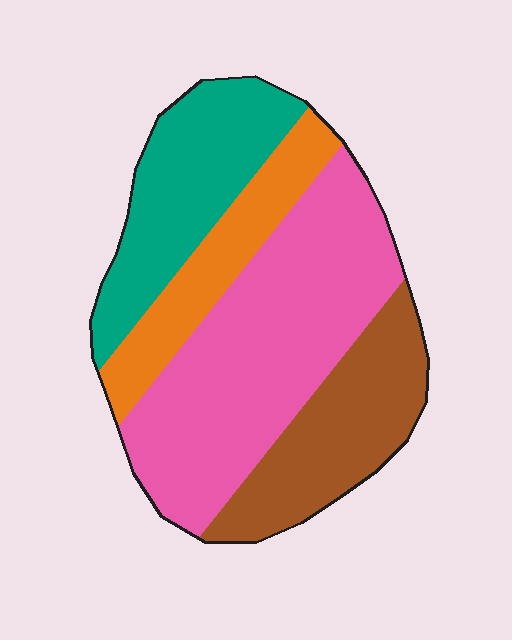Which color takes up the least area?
Orange, at roughly 15%.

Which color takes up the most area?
Pink, at roughly 40%.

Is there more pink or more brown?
Pink.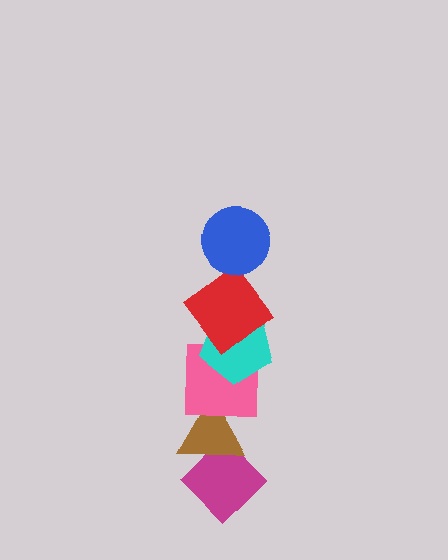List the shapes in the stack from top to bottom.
From top to bottom: the blue circle, the red diamond, the cyan pentagon, the pink square, the brown triangle, the magenta diamond.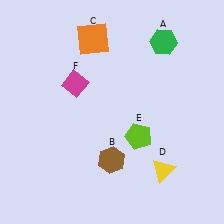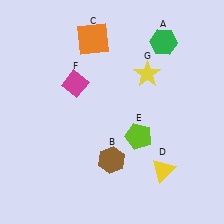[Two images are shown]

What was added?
A yellow star (G) was added in Image 2.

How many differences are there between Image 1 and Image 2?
There is 1 difference between the two images.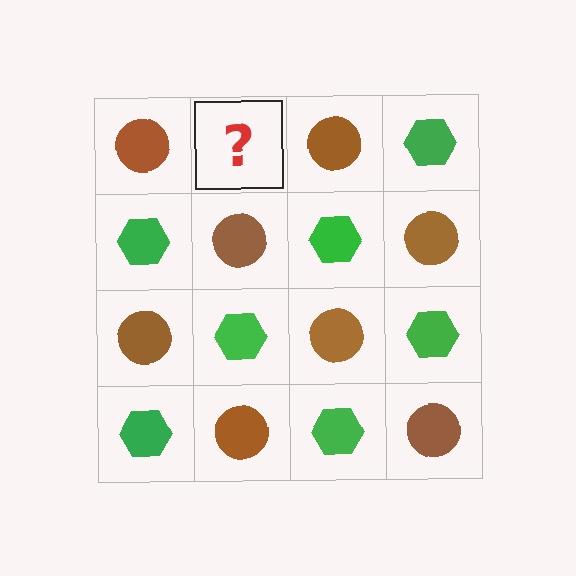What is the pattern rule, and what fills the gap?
The rule is that it alternates brown circle and green hexagon in a checkerboard pattern. The gap should be filled with a green hexagon.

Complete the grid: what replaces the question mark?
The question mark should be replaced with a green hexagon.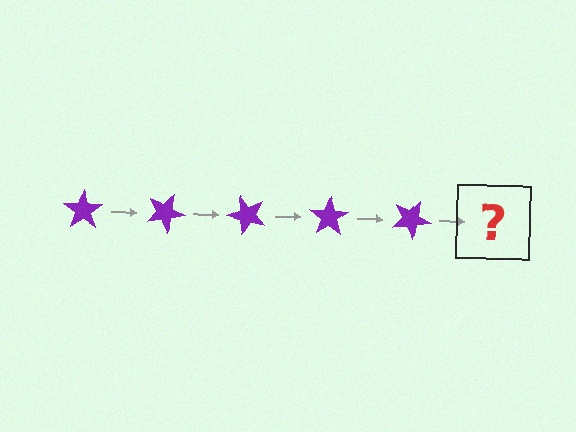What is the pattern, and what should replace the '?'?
The pattern is that the star rotates 25 degrees each step. The '?' should be a purple star rotated 125 degrees.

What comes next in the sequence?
The next element should be a purple star rotated 125 degrees.